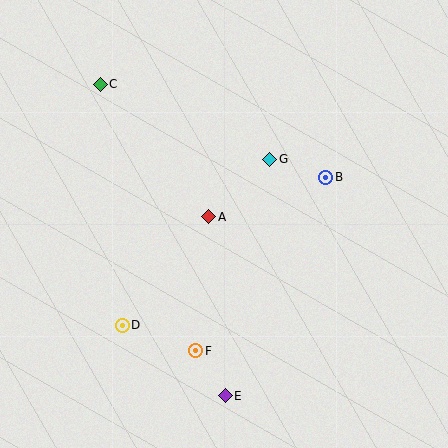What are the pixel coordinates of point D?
Point D is at (122, 325).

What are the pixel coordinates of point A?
Point A is at (209, 217).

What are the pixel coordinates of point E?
Point E is at (225, 396).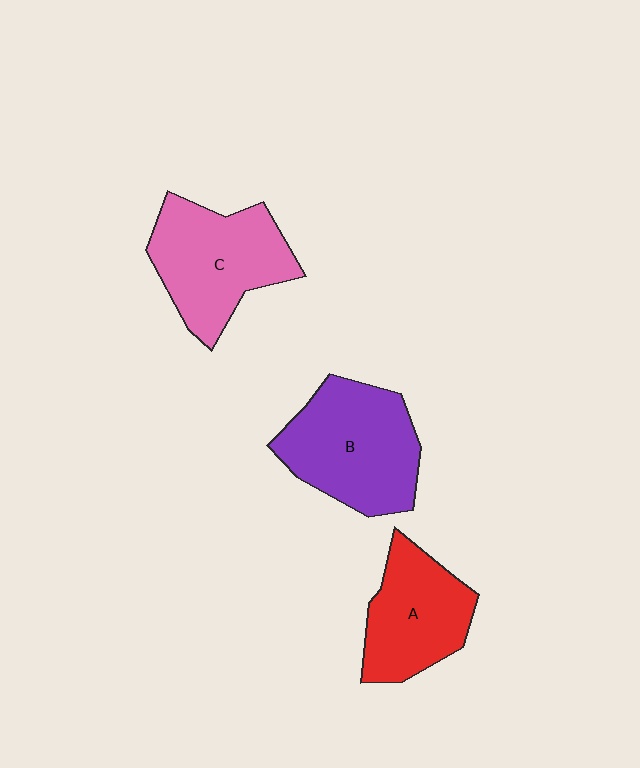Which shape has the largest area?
Shape B (purple).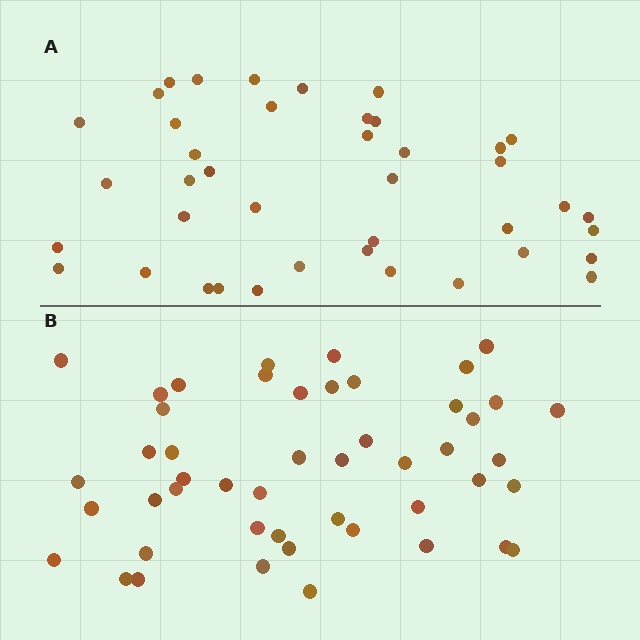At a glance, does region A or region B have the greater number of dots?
Region B (the bottom region) has more dots.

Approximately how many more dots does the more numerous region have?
Region B has roughly 8 or so more dots than region A.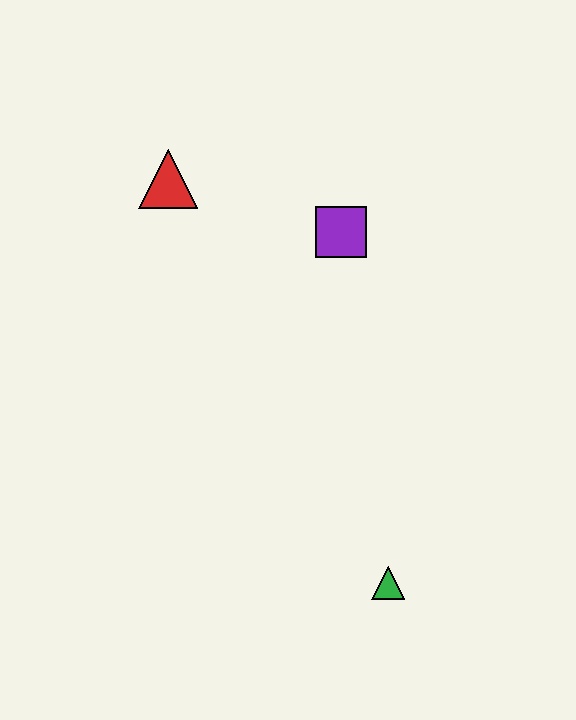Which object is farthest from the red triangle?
The green triangle is farthest from the red triangle.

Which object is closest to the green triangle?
The purple square is closest to the green triangle.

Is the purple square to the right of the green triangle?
No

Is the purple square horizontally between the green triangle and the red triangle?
Yes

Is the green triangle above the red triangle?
No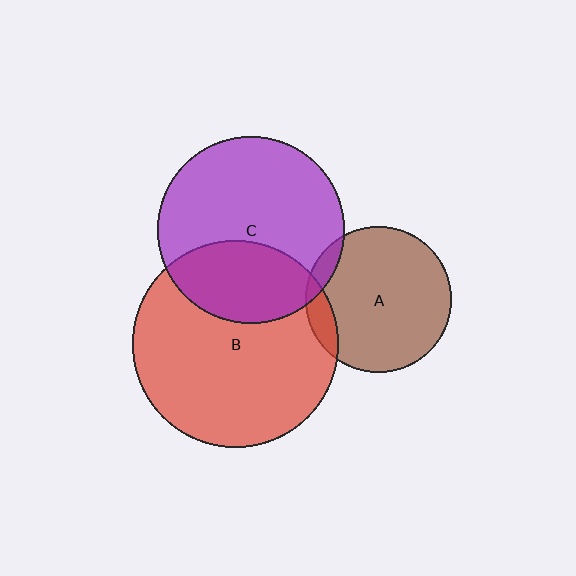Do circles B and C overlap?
Yes.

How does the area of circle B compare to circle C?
Approximately 1.2 times.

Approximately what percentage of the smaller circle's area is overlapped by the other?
Approximately 35%.